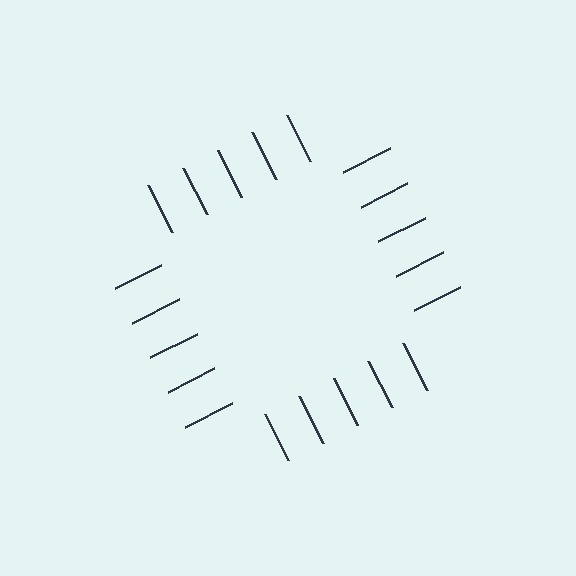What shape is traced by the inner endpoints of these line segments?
An illusory square — the line segments terminate on its edges but no continuous stroke is drawn.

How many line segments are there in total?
20 — 5 along each of the 4 edges.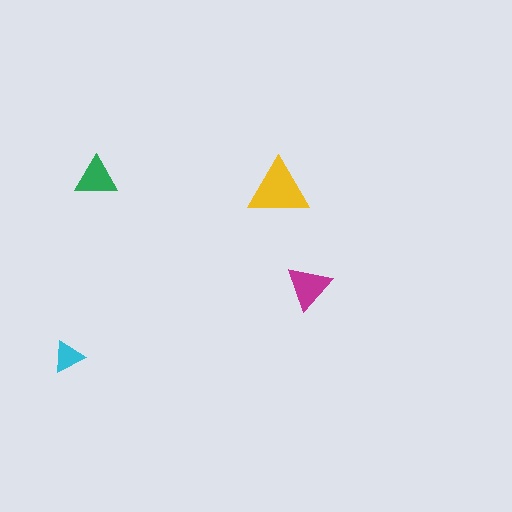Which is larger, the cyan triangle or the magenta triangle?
The magenta one.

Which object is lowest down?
The cyan triangle is bottommost.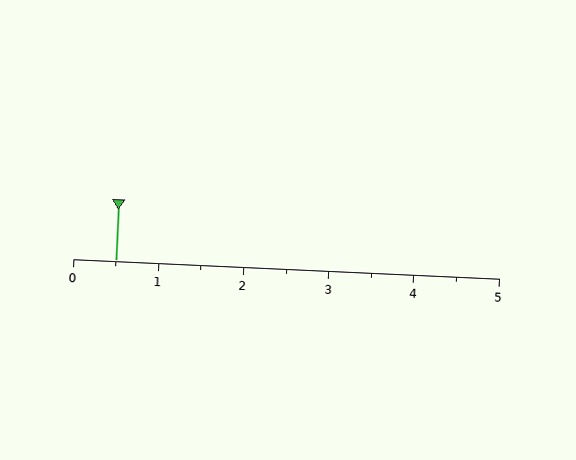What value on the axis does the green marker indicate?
The marker indicates approximately 0.5.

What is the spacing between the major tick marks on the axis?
The major ticks are spaced 1 apart.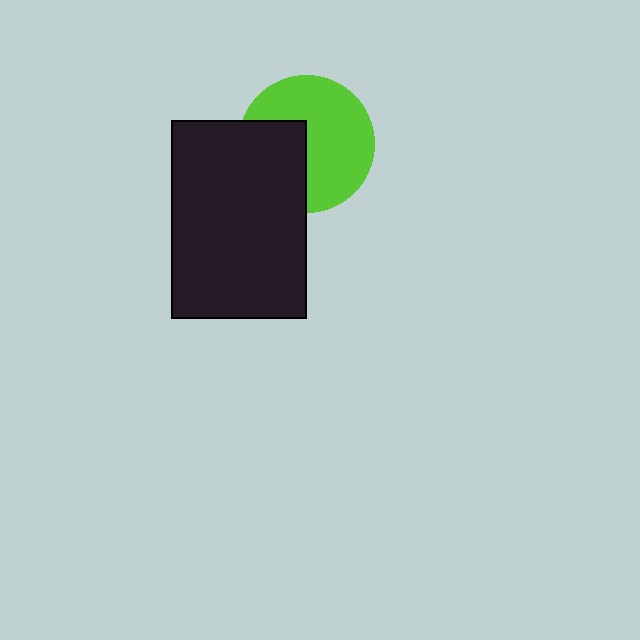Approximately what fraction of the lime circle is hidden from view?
Roughly 37% of the lime circle is hidden behind the black rectangle.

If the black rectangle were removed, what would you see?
You would see the complete lime circle.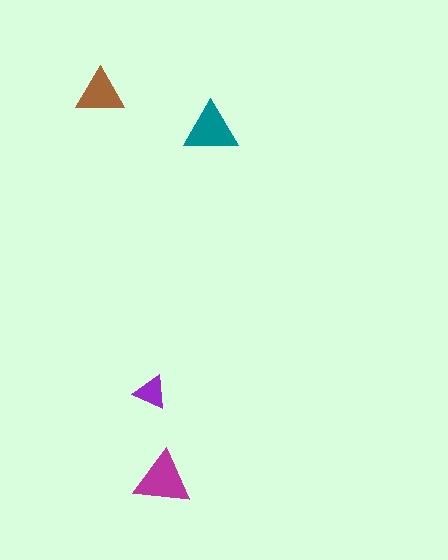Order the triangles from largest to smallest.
the magenta one, the teal one, the brown one, the purple one.